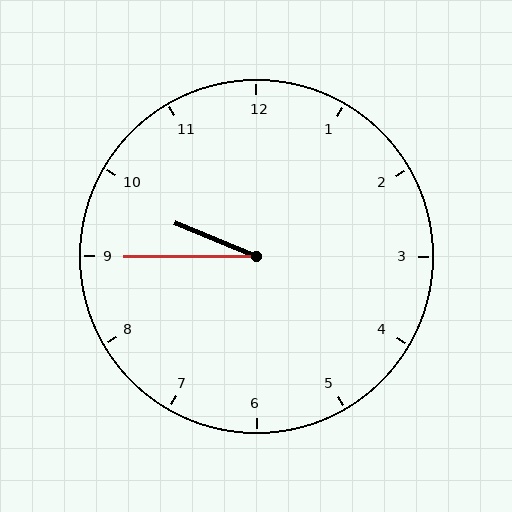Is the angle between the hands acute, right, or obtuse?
It is acute.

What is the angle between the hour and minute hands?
Approximately 22 degrees.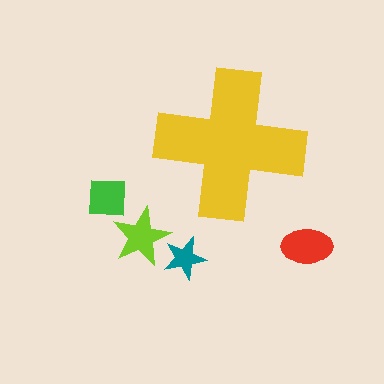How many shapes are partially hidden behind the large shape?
0 shapes are partially hidden.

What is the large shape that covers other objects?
A yellow cross.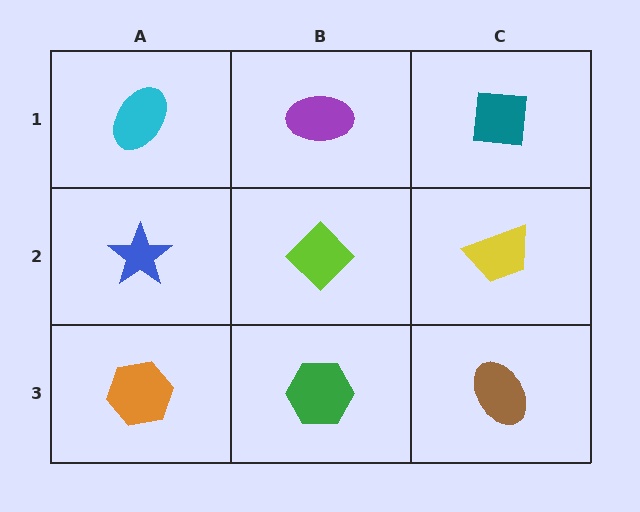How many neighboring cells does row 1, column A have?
2.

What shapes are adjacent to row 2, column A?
A cyan ellipse (row 1, column A), an orange hexagon (row 3, column A), a lime diamond (row 2, column B).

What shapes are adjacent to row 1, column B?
A lime diamond (row 2, column B), a cyan ellipse (row 1, column A), a teal square (row 1, column C).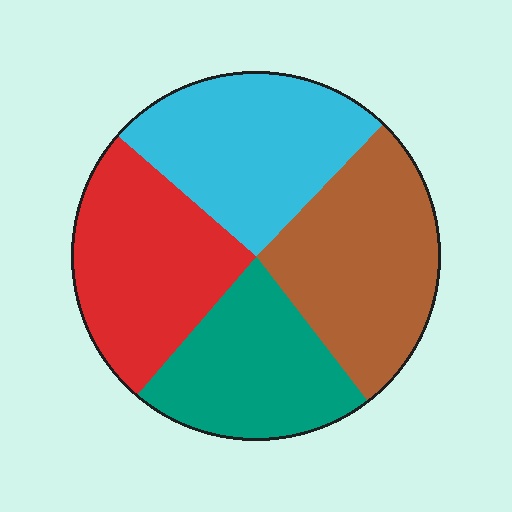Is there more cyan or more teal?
Cyan.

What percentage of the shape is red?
Red covers 25% of the shape.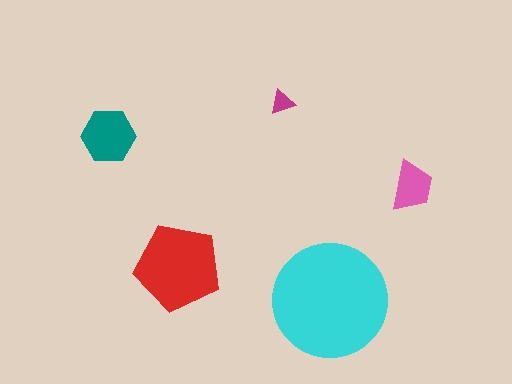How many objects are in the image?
There are 5 objects in the image.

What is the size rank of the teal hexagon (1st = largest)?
3rd.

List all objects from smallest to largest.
The magenta triangle, the pink trapezoid, the teal hexagon, the red pentagon, the cyan circle.